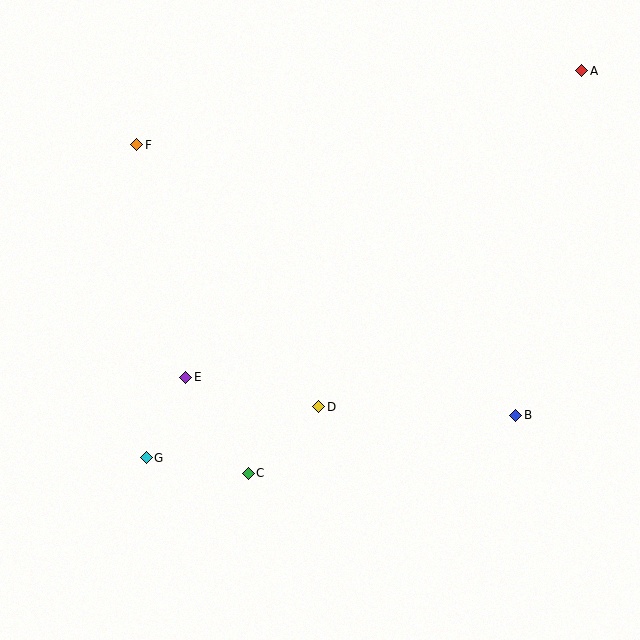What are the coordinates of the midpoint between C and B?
The midpoint between C and B is at (382, 444).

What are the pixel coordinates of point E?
Point E is at (186, 377).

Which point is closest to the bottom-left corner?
Point G is closest to the bottom-left corner.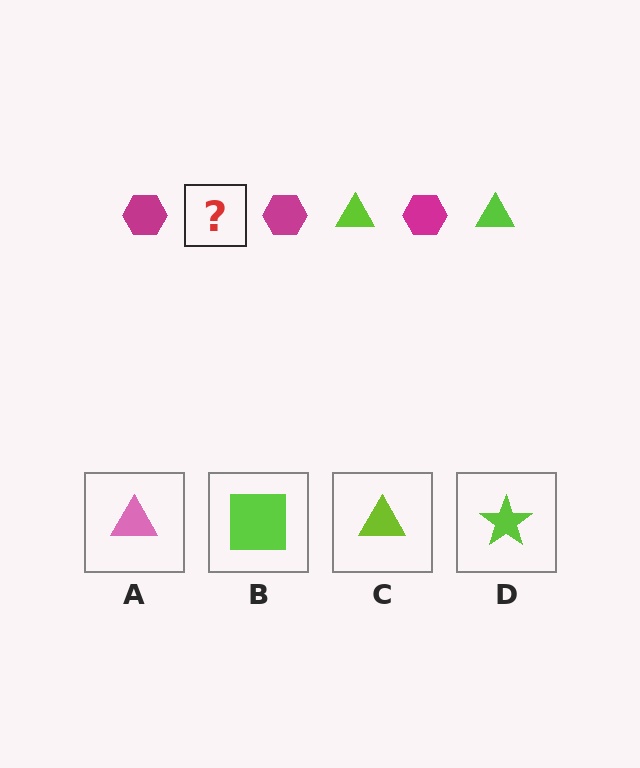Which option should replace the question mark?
Option C.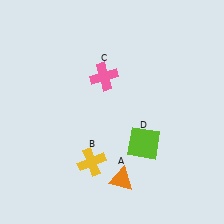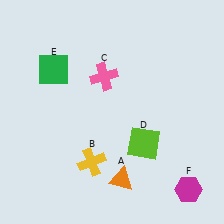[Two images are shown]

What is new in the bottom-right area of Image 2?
A magenta hexagon (F) was added in the bottom-right area of Image 2.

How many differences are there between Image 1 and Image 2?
There are 2 differences between the two images.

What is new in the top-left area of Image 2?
A green square (E) was added in the top-left area of Image 2.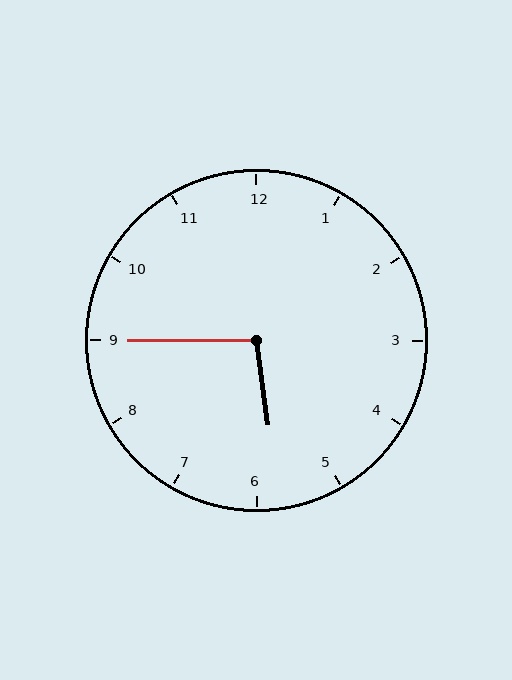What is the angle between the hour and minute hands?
Approximately 98 degrees.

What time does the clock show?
5:45.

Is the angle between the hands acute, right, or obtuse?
It is obtuse.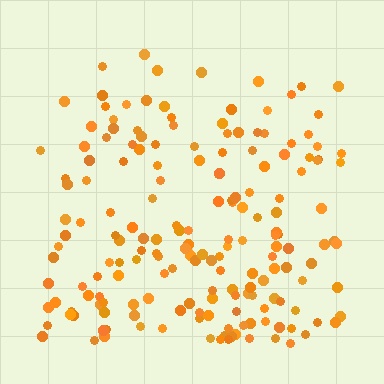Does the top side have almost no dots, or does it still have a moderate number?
Still a moderate number, just noticeably fewer than the bottom.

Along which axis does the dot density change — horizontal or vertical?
Vertical.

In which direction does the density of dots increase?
From top to bottom, with the bottom side densest.